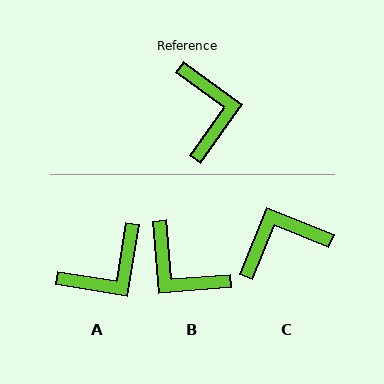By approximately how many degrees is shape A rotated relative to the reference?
Approximately 63 degrees clockwise.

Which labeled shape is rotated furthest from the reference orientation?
B, about 140 degrees away.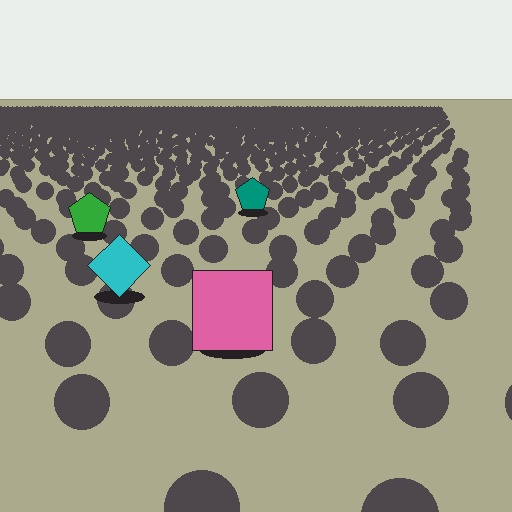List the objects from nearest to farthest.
From nearest to farthest: the pink square, the cyan diamond, the green pentagon, the teal pentagon.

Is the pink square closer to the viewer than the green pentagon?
Yes. The pink square is closer — you can tell from the texture gradient: the ground texture is coarser near it.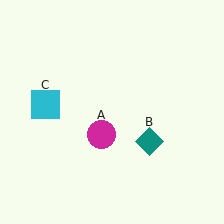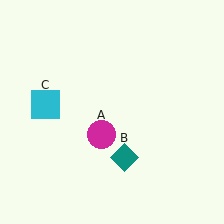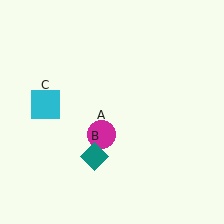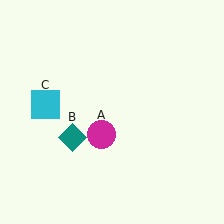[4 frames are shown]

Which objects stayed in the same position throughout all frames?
Magenta circle (object A) and cyan square (object C) remained stationary.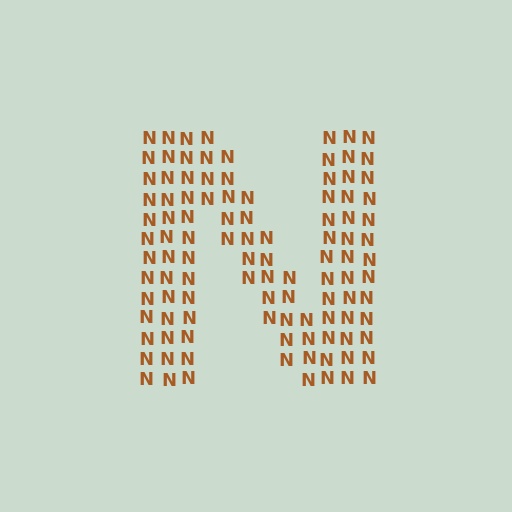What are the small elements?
The small elements are letter N's.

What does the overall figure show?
The overall figure shows the letter N.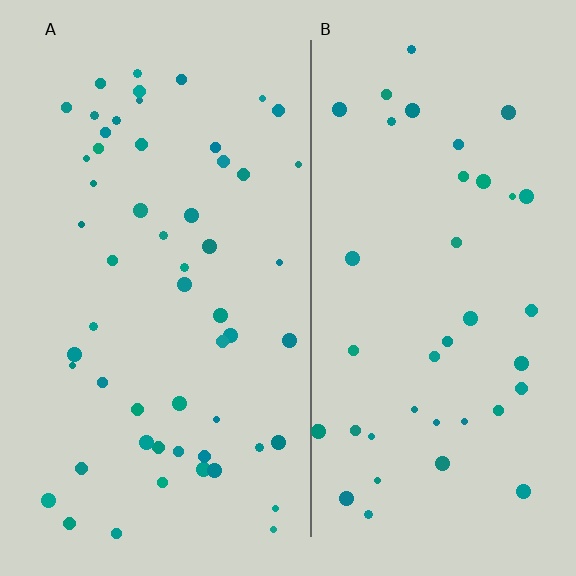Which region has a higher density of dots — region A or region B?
A (the left).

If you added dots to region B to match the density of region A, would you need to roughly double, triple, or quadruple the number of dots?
Approximately double.